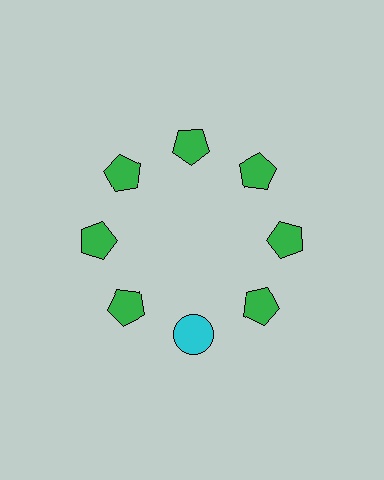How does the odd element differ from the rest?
It differs in both color (cyan instead of green) and shape (circle instead of pentagon).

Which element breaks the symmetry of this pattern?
The cyan circle at roughly the 6 o'clock position breaks the symmetry. All other shapes are green pentagons.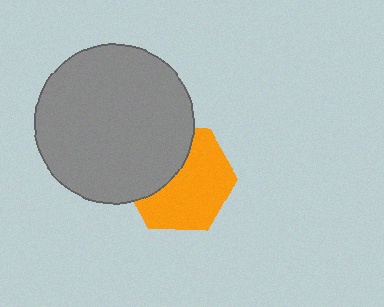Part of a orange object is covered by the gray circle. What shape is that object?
It is a hexagon.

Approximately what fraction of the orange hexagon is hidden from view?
Roughly 38% of the orange hexagon is hidden behind the gray circle.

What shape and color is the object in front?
The object in front is a gray circle.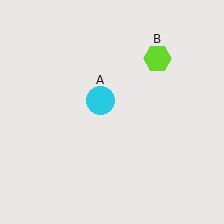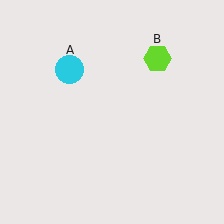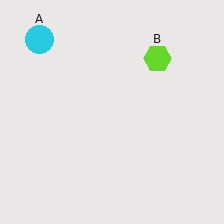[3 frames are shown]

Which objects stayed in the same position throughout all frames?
Lime hexagon (object B) remained stationary.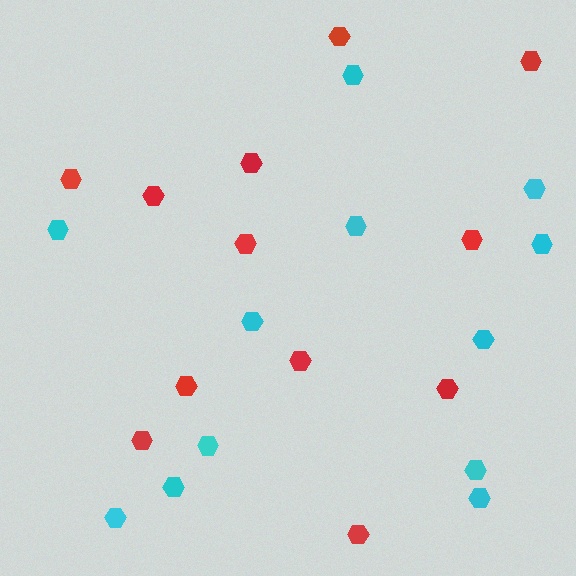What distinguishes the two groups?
There are 2 groups: one group of cyan hexagons (12) and one group of red hexagons (12).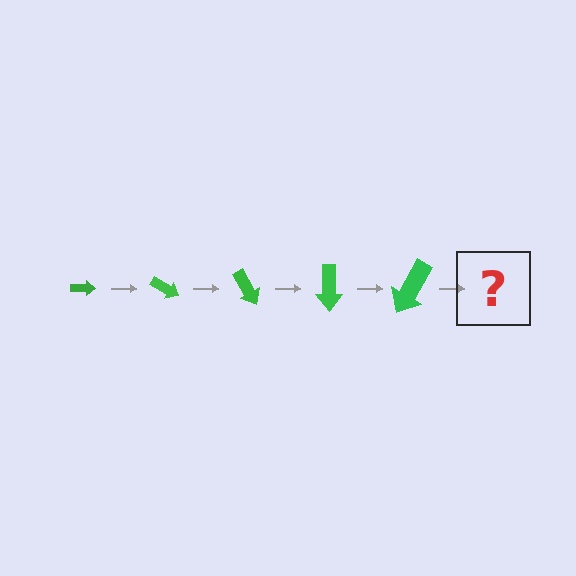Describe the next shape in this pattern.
It should be an arrow, larger than the previous one and rotated 150 degrees from the start.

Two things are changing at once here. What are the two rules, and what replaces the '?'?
The two rules are that the arrow grows larger each step and it rotates 30 degrees each step. The '?' should be an arrow, larger than the previous one and rotated 150 degrees from the start.